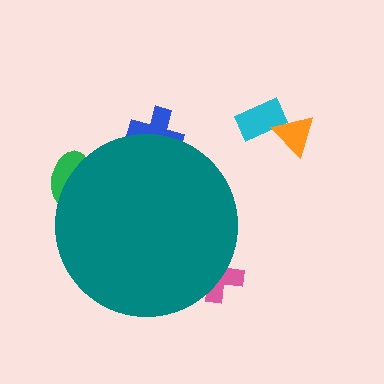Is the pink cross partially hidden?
Yes, the pink cross is partially hidden behind the teal circle.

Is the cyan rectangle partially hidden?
No, the cyan rectangle is fully visible.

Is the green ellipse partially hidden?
Yes, the green ellipse is partially hidden behind the teal circle.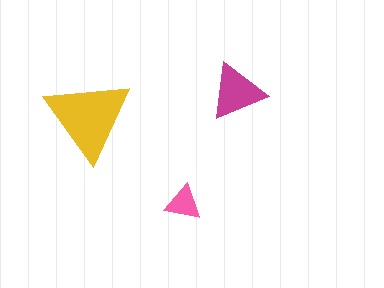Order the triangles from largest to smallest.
the yellow one, the magenta one, the pink one.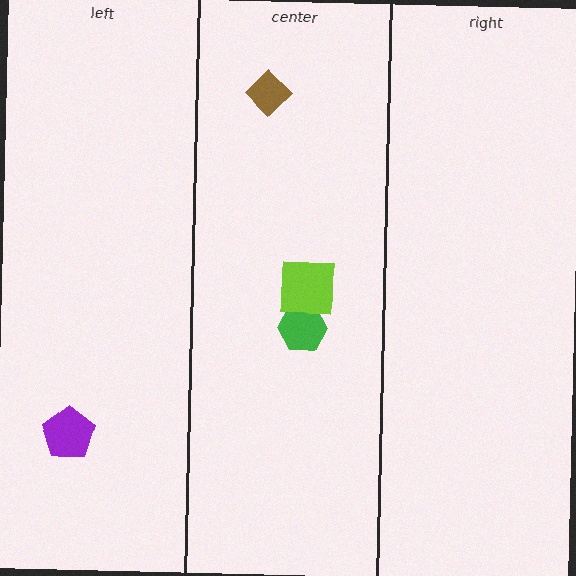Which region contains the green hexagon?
The center region.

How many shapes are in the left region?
1.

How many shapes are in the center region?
3.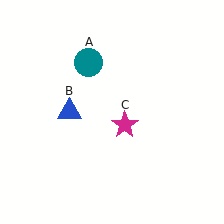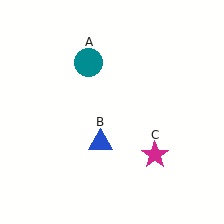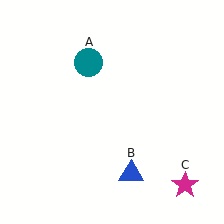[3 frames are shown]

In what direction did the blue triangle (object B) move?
The blue triangle (object B) moved down and to the right.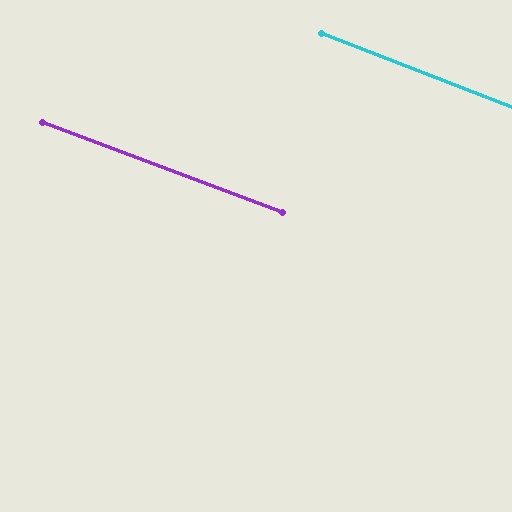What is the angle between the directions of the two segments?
Approximately 0 degrees.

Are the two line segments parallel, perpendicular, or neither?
Parallel — their directions differ by only 0.3°.